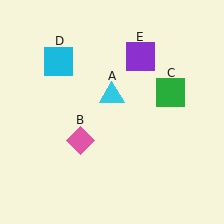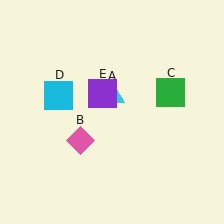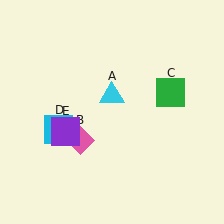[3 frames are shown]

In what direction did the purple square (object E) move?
The purple square (object E) moved down and to the left.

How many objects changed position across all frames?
2 objects changed position: cyan square (object D), purple square (object E).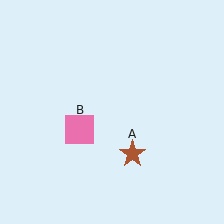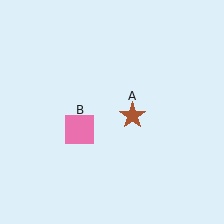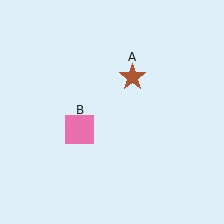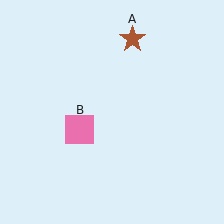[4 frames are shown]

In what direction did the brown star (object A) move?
The brown star (object A) moved up.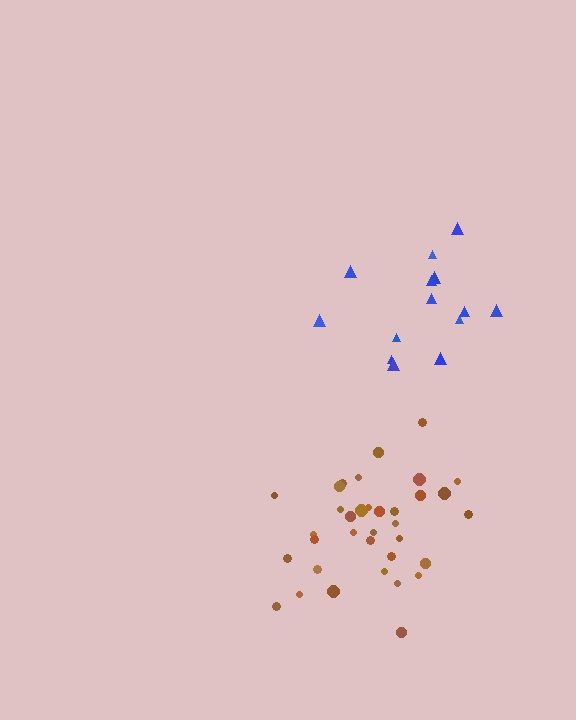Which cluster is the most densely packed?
Brown.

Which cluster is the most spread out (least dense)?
Blue.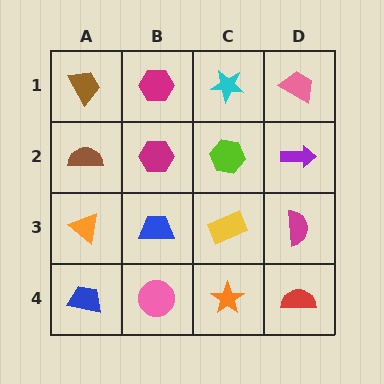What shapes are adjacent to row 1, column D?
A purple arrow (row 2, column D), a cyan star (row 1, column C).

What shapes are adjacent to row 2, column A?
A brown trapezoid (row 1, column A), an orange triangle (row 3, column A), a magenta hexagon (row 2, column B).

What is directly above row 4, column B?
A blue trapezoid.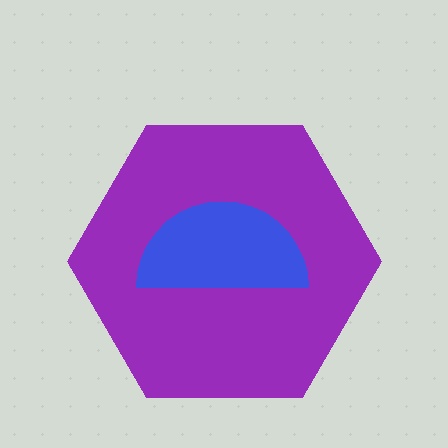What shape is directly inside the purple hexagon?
The blue semicircle.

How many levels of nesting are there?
2.